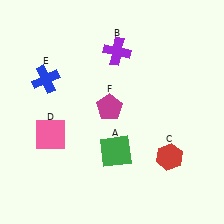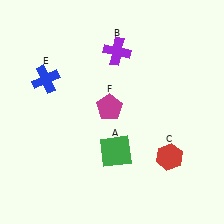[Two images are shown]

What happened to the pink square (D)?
The pink square (D) was removed in Image 2. It was in the bottom-left area of Image 1.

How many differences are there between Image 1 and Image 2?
There is 1 difference between the two images.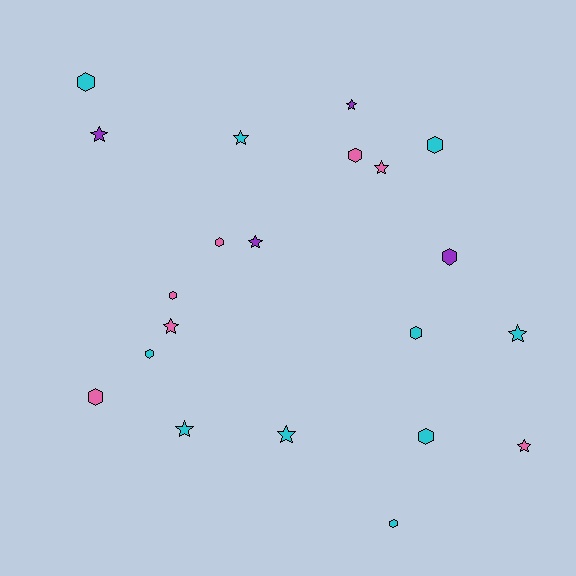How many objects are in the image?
There are 21 objects.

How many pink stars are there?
There are 3 pink stars.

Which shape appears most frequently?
Hexagon, with 11 objects.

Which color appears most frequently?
Cyan, with 10 objects.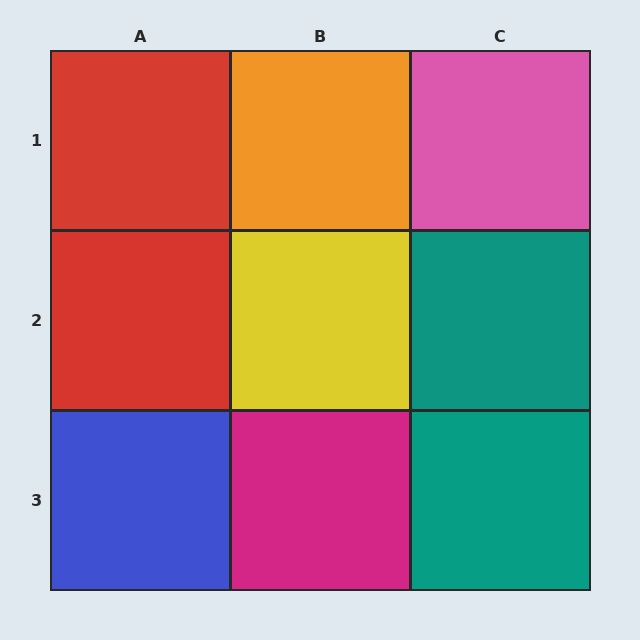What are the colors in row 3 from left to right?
Blue, magenta, teal.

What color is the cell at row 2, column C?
Teal.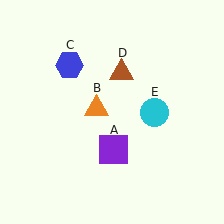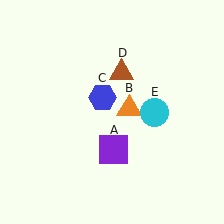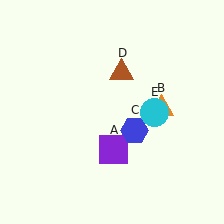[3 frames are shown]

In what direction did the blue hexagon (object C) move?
The blue hexagon (object C) moved down and to the right.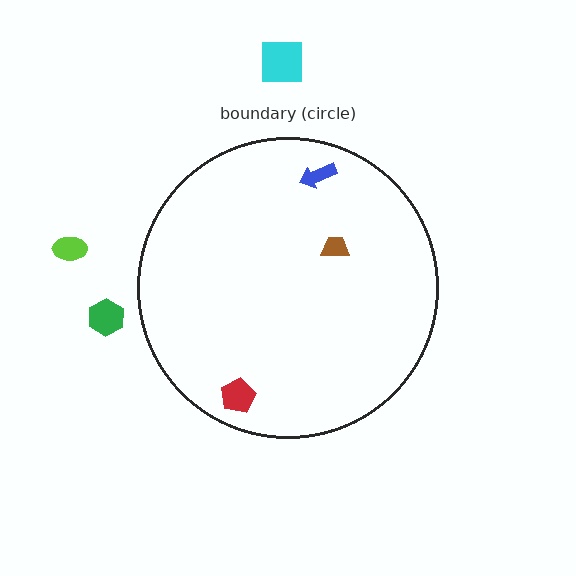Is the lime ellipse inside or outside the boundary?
Outside.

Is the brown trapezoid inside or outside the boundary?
Inside.